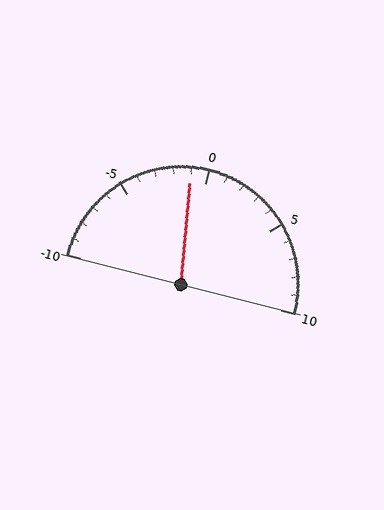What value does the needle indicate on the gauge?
The needle indicates approximately -1.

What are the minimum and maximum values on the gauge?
The gauge ranges from -10 to 10.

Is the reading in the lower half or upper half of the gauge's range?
The reading is in the lower half of the range (-10 to 10).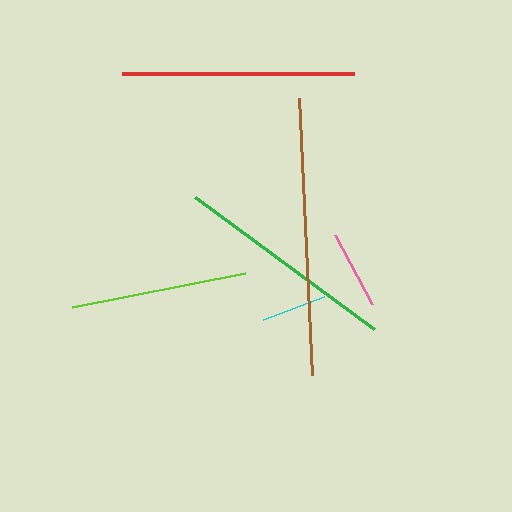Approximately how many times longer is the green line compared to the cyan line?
The green line is approximately 3.4 times the length of the cyan line.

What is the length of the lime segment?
The lime segment is approximately 176 pixels long.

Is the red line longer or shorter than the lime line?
The red line is longer than the lime line.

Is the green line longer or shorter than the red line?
The red line is longer than the green line.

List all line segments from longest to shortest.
From longest to shortest: brown, red, green, lime, pink, cyan.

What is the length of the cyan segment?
The cyan segment is approximately 65 pixels long.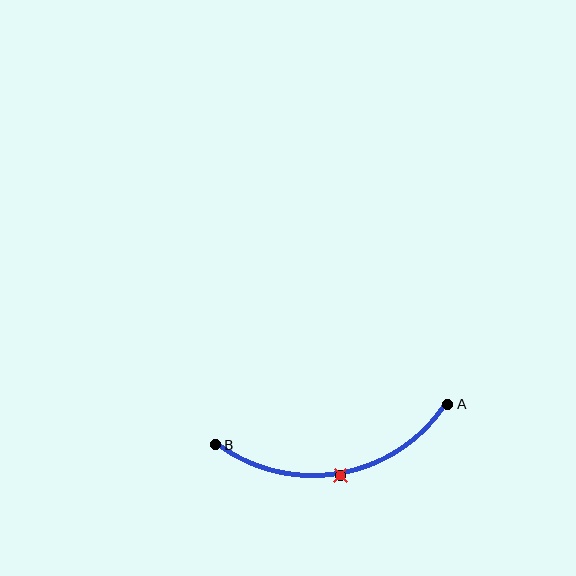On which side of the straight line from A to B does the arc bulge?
The arc bulges below the straight line connecting A and B.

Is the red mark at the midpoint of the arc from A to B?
Yes. The red mark lies on the arc at equal arc-length from both A and B — it is the arc midpoint.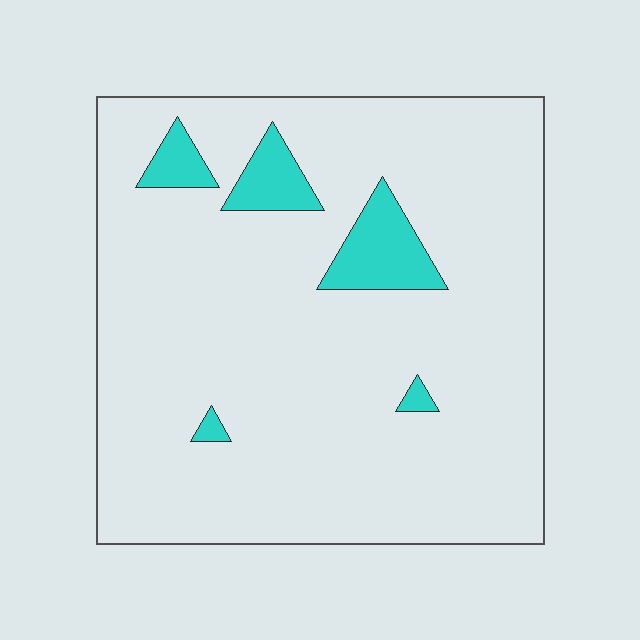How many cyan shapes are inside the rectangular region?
5.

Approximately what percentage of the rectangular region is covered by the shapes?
Approximately 10%.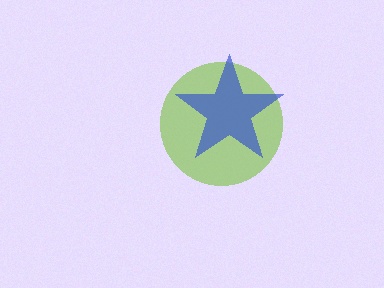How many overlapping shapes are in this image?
There are 2 overlapping shapes in the image.